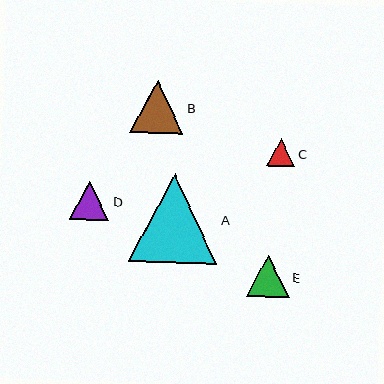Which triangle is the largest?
Triangle A is the largest with a size of approximately 89 pixels.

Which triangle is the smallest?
Triangle C is the smallest with a size of approximately 28 pixels.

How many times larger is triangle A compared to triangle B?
Triangle A is approximately 1.7 times the size of triangle B.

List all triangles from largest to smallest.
From largest to smallest: A, B, E, D, C.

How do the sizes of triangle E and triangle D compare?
Triangle E and triangle D are approximately the same size.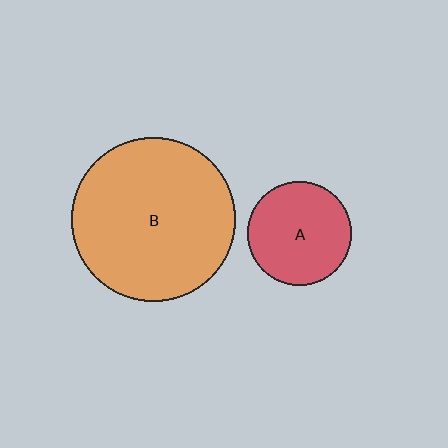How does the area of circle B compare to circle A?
Approximately 2.5 times.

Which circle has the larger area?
Circle B (orange).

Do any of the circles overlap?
No, none of the circles overlap.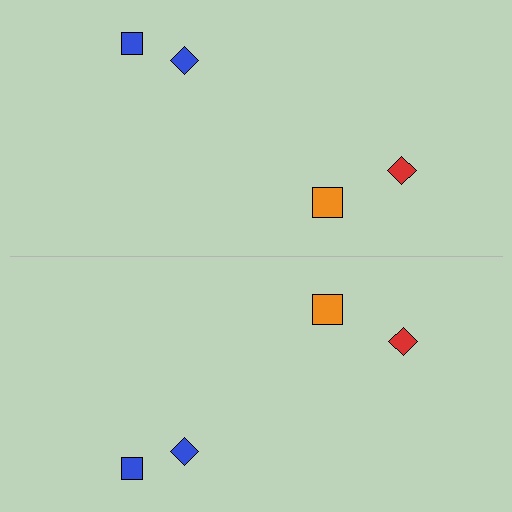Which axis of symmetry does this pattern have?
The pattern has a horizontal axis of symmetry running through the center of the image.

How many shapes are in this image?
There are 8 shapes in this image.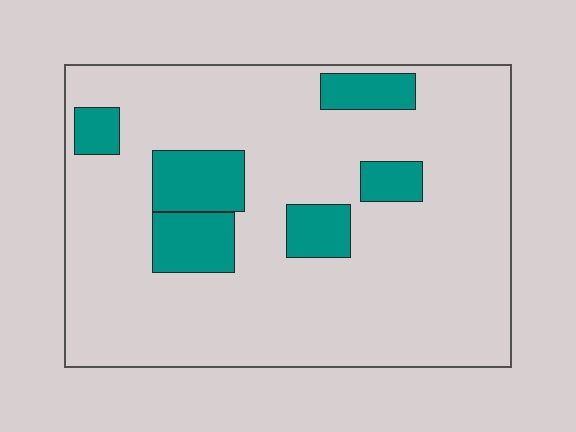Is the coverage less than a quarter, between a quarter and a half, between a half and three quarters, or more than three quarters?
Less than a quarter.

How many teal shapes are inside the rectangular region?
6.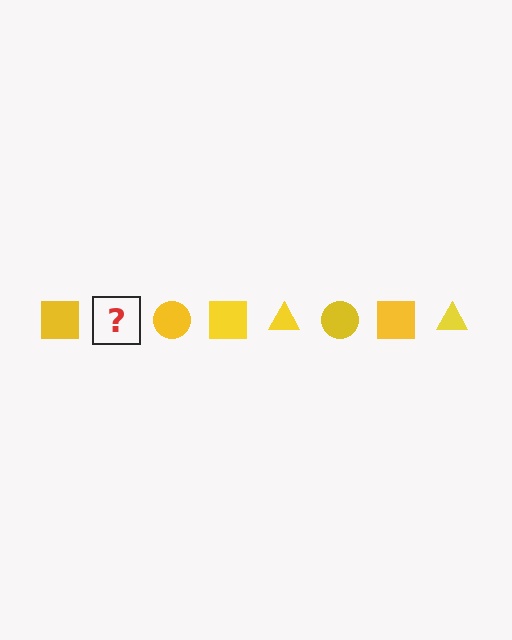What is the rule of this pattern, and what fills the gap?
The rule is that the pattern cycles through square, triangle, circle shapes in yellow. The gap should be filled with a yellow triangle.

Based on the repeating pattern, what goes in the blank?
The blank should be a yellow triangle.